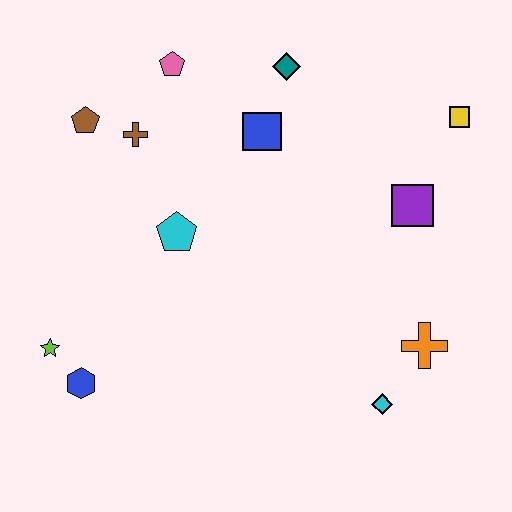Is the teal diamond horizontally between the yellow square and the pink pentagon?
Yes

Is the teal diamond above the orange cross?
Yes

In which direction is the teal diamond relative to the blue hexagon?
The teal diamond is above the blue hexagon.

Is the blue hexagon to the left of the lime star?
No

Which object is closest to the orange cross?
The cyan diamond is closest to the orange cross.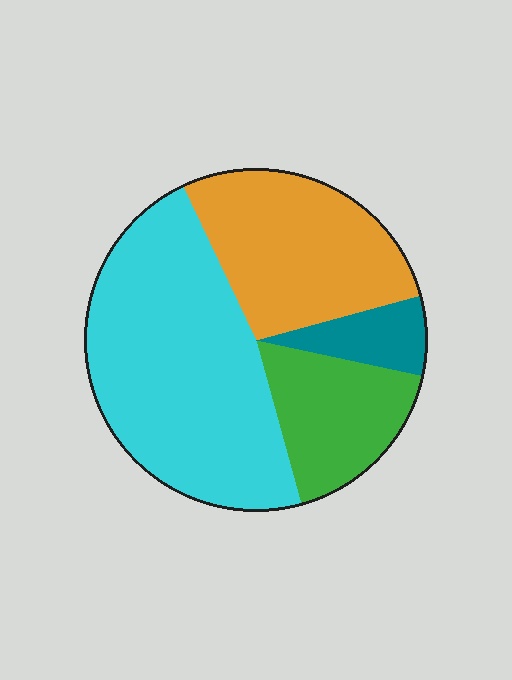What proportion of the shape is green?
Green takes up about one sixth (1/6) of the shape.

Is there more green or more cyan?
Cyan.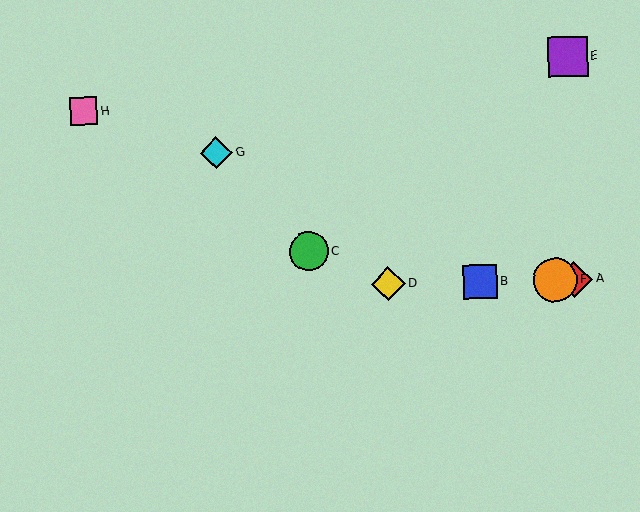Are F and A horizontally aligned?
Yes, both are at y≈280.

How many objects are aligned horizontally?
4 objects (A, B, D, F) are aligned horizontally.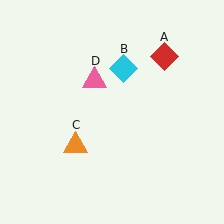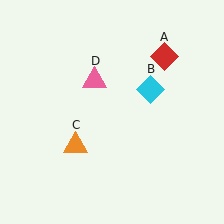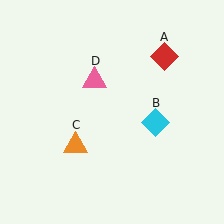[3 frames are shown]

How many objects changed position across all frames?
1 object changed position: cyan diamond (object B).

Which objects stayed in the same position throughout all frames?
Red diamond (object A) and orange triangle (object C) and pink triangle (object D) remained stationary.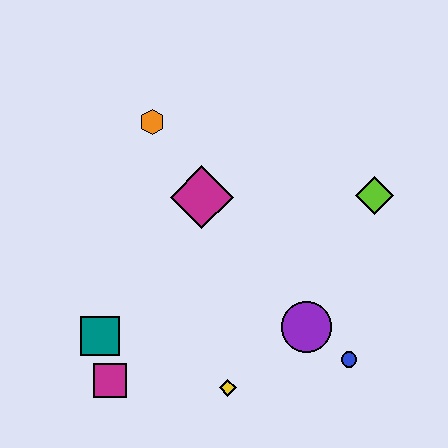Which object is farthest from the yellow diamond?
The orange hexagon is farthest from the yellow diamond.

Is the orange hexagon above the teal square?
Yes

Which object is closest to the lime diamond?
The purple circle is closest to the lime diamond.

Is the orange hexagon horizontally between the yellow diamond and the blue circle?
No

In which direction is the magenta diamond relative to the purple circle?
The magenta diamond is above the purple circle.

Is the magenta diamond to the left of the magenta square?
No